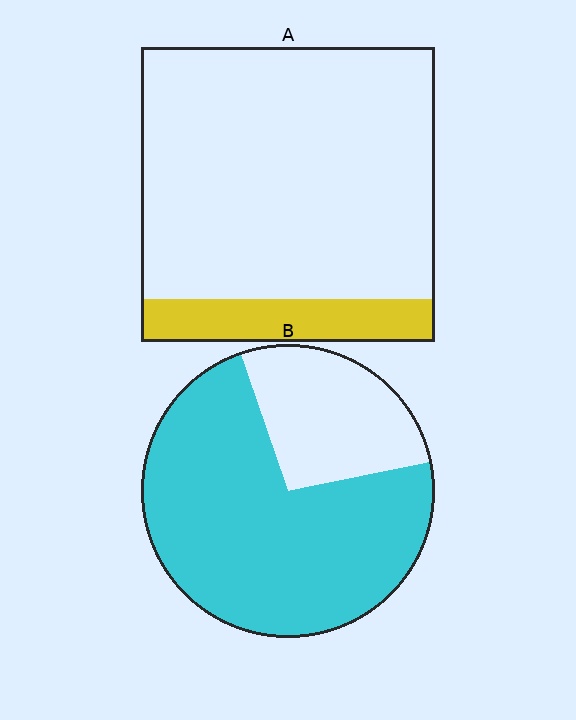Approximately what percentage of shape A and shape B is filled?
A is approximately 15% and B is approximately 75%.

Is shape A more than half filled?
No.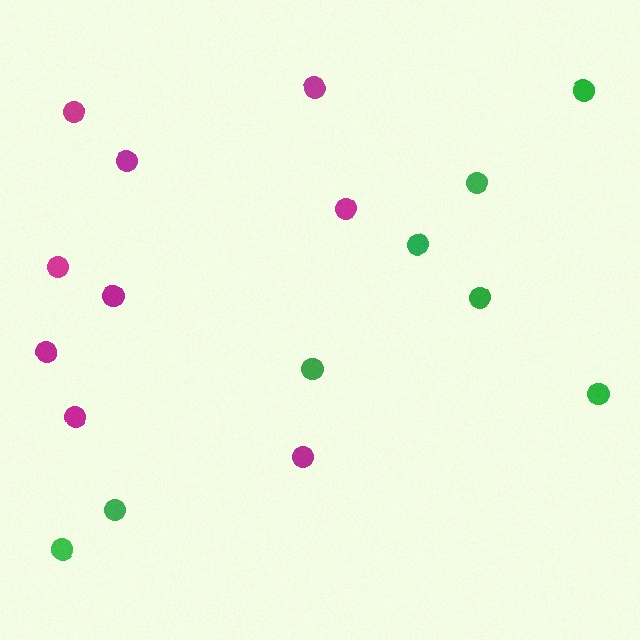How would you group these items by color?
There are 2 groups: one group of green circles (8) and one group of magenta circles (9).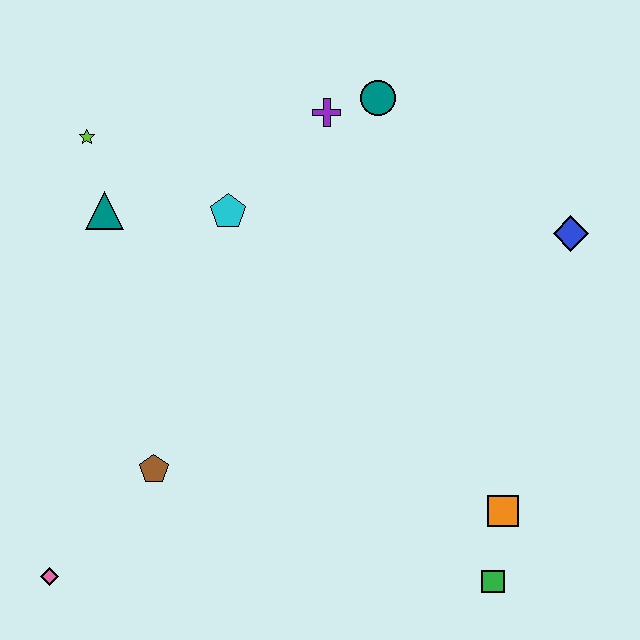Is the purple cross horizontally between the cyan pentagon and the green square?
Yes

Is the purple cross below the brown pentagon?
No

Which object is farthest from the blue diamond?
The pink diamond is farthest from the blue diamond.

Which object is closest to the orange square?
The green square is closest to the orange square.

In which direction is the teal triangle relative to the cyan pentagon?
The teal triangle is to the left of the cyan pentagon.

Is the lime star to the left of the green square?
Yes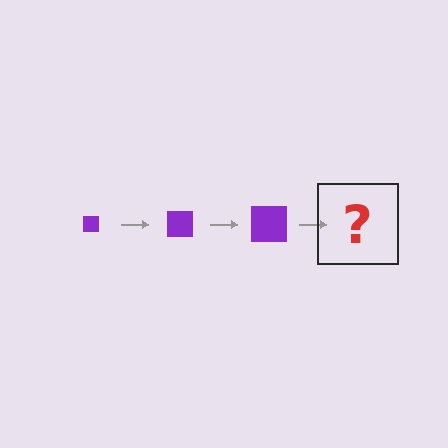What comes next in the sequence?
The next element should be a purple square, larger than the previous one.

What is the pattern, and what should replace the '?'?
The pattern is that the square gets progressively larger each step. The '?' should be a purple square, larger than the previous one.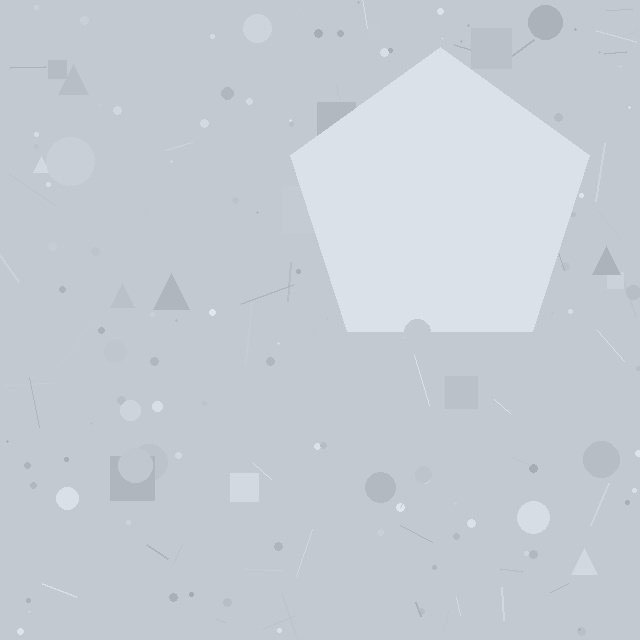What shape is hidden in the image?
A pentagon is hidden in the image.